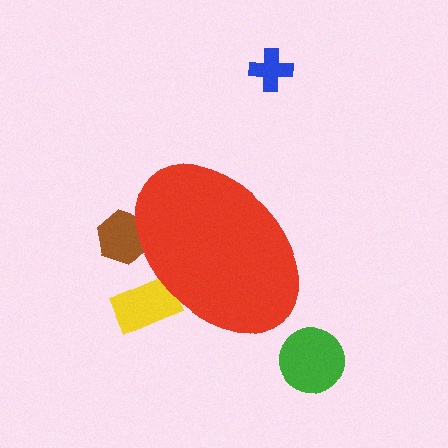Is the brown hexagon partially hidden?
Yes, the brown hexagon is partially hidden behind the red ellipse.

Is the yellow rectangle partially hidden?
Yes, the yellow rectangle is partially hidden behind the red ellipse.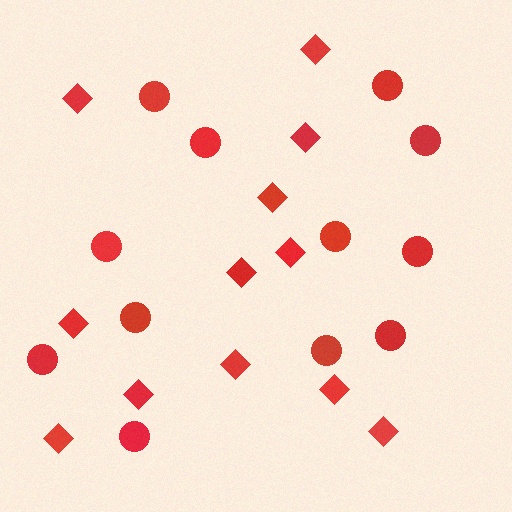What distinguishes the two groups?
There are 2 groups: one group of circles (12) and one group of diamonds (12).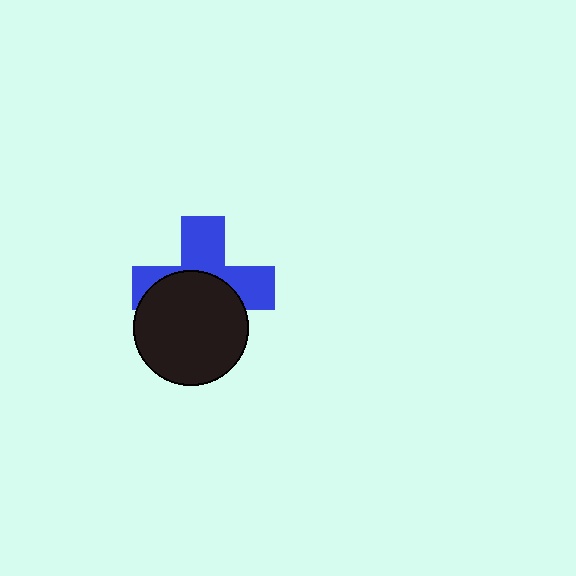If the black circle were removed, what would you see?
You would see the complete blue cross.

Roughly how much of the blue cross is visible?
About half of it is visible (roughly 50%).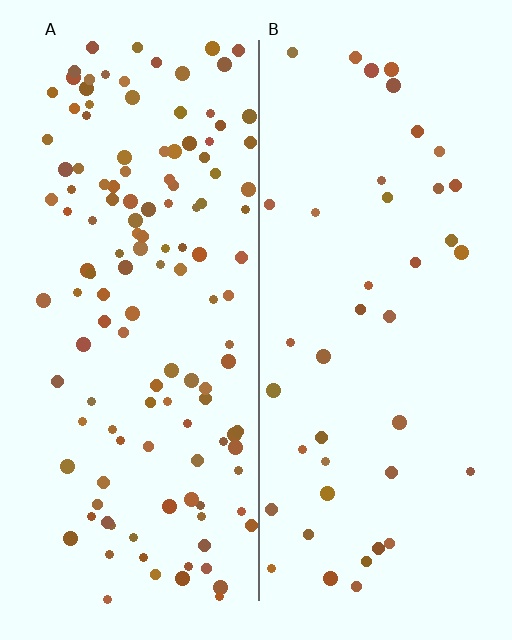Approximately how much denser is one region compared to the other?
Approximately 3.2× — region A over region B.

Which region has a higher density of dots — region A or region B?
A (the left).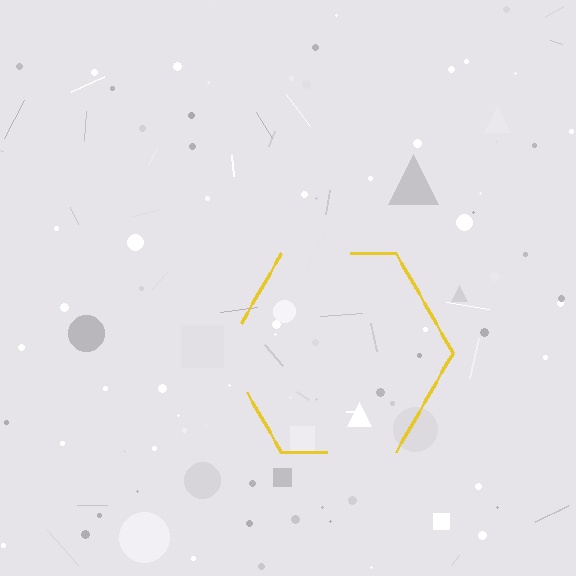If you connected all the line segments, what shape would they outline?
They would outline a hexagon.